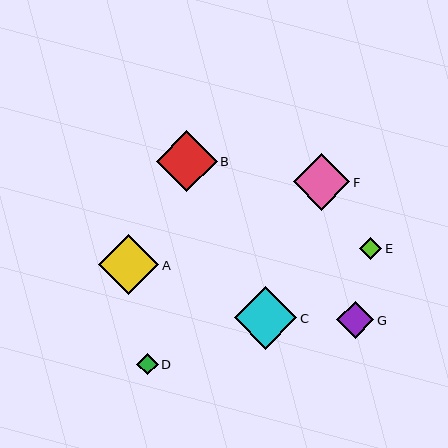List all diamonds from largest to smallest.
From largest to smallest: C, B, A, F, G, E, D.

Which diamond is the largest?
Diamond C is the largest with a size of approximately 63 pixels.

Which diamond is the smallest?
Diamond D is the smallest with a size of approximately 22 pixels.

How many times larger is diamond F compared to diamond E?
Diamond F is approximately 2.6 times the size of diamond E.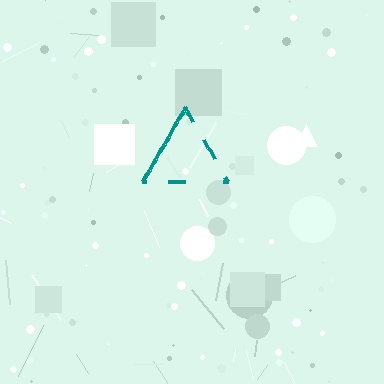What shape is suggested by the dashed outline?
The dashed outline suggests a triangle.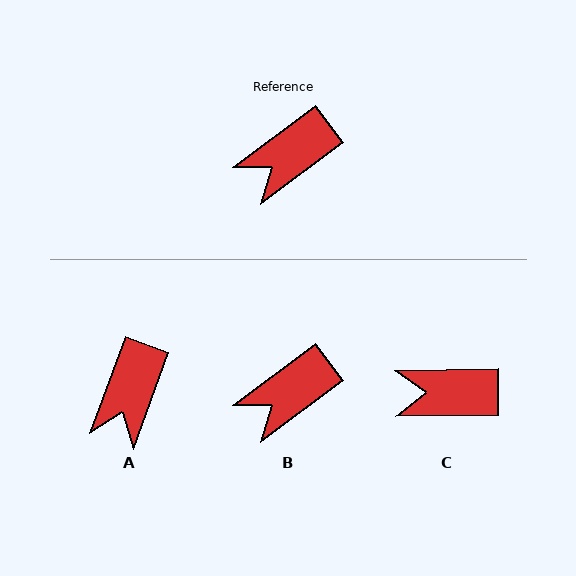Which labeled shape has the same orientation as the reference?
B.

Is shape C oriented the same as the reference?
No, it is off by about 36 degrees.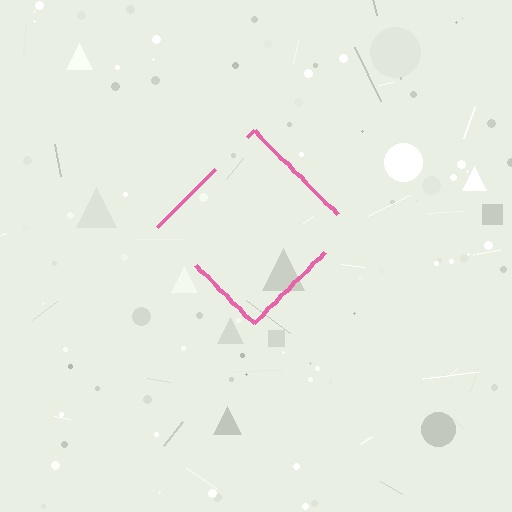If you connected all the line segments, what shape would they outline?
They would outline a diamond.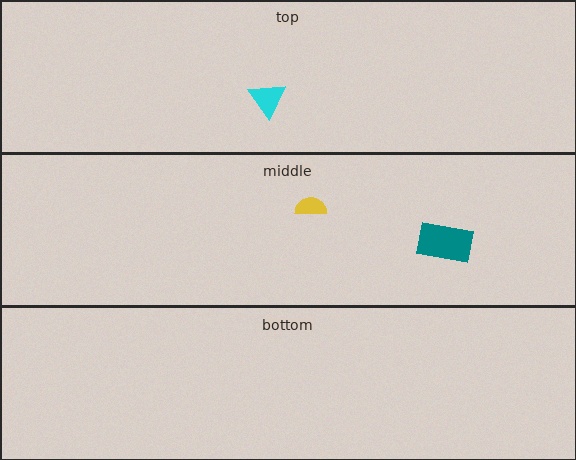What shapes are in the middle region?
The yellow semicircle, the teal rectangle.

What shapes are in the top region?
The cyan triangle.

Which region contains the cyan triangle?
The top region.